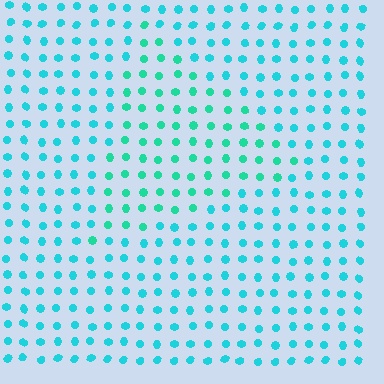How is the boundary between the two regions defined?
The boundary is defined purely by a slight shift in hue (about 23 degrees). Spacing, size, and orientation are identical on both sides.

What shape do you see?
I see a triangle.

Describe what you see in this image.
The image is filled with small cyan elements in a uniform arrangement. A triangle-shaped region is visible where the elements are tinted to a slightly different hue, forming a subtle color boundary.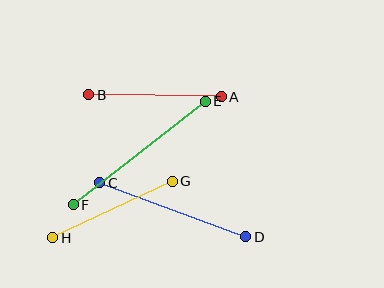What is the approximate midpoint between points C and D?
The midpoint is at approximately (173, 210) pixels.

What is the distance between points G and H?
The distance is approximately 132 pixels.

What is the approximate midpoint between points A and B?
The midpoint is at approximately (155, 96) pixels.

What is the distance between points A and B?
The distance is approximately 133 pixels.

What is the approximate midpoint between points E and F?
The midpoint is at approximately (139, 153) pixels.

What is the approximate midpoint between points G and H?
The midpoint is at approximately (112, 210) pixels.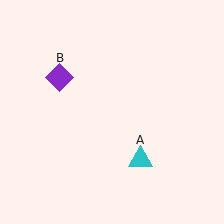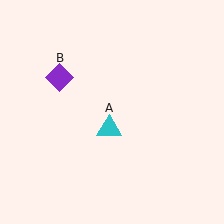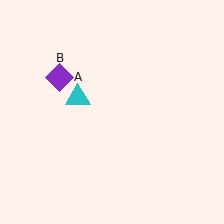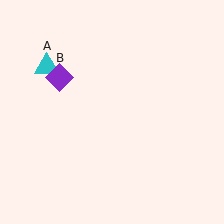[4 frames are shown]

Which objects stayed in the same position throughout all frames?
Purple diamond (object B) remained stationary.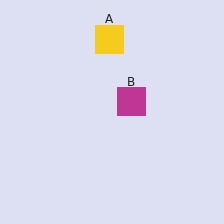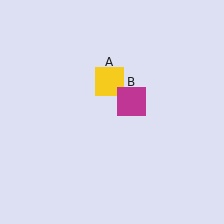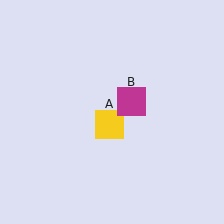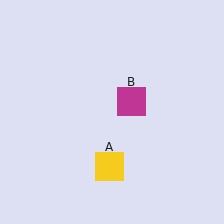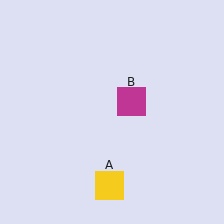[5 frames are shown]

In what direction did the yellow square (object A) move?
The yellow square (object A) moved down.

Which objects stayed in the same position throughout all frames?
Magenta square (object B) remained stationary.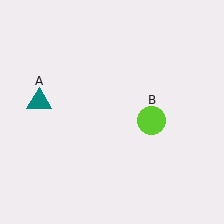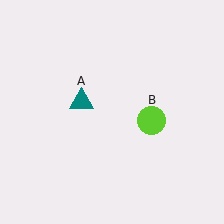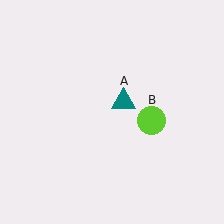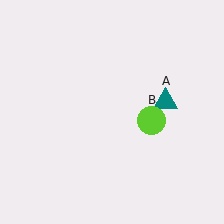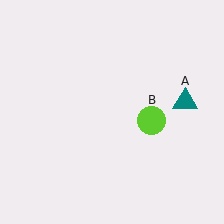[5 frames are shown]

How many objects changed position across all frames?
1 object changed position: teal triangle (object A).